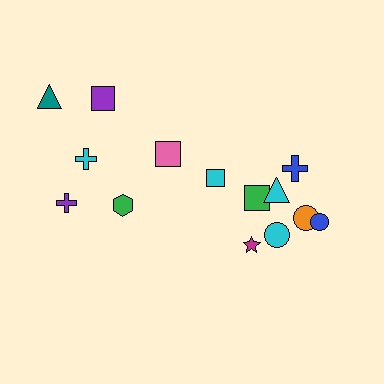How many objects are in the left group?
There are 6 objects.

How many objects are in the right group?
There are 8 objects.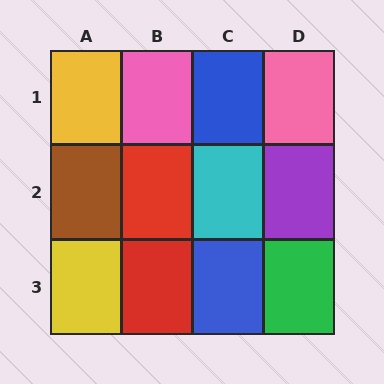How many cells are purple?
1 cell is purple.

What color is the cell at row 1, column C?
Blue.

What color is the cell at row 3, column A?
Yellow.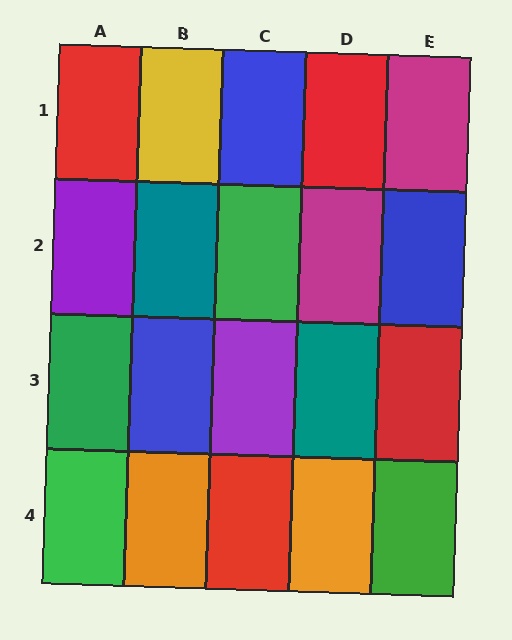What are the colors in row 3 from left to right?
Green, blue, purple, teal, red.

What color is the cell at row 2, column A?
Purple.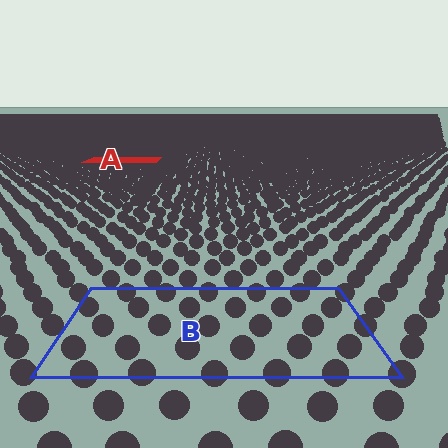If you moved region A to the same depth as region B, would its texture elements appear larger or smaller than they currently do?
They would appear larger. At a closer depth, the same texture elements are projected at a bigger on-screen size.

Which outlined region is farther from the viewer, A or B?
Region A is farther from the viewer — the texture elements inside it appear smaller and more densely packed.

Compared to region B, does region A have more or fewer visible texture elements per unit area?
Region A has more texture elements per unit area — they are packed more densely because it is farther away.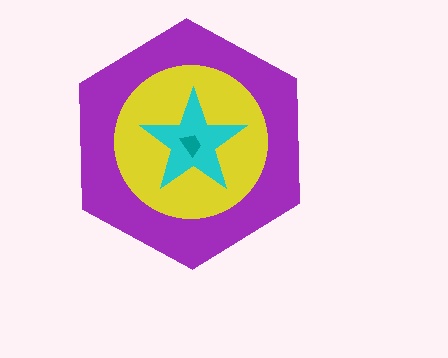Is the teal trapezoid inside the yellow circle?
Yes.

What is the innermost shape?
The teal trapezoid.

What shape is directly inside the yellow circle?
The cyan star.